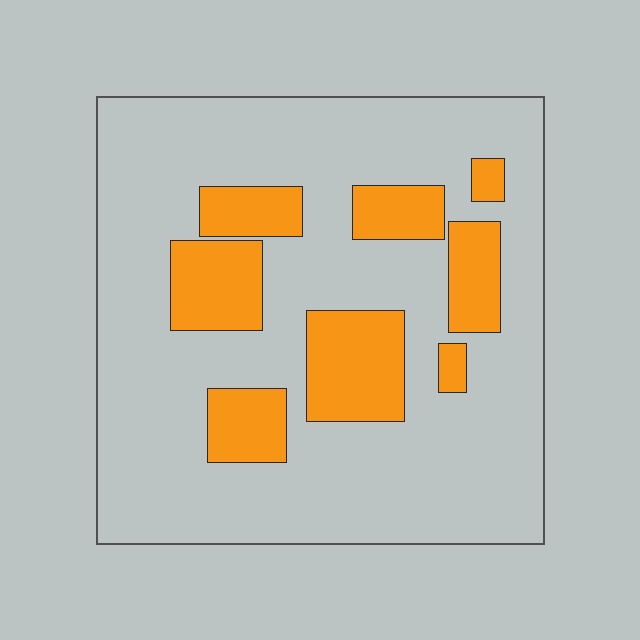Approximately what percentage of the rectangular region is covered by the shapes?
Approximately 20%.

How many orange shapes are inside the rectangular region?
8.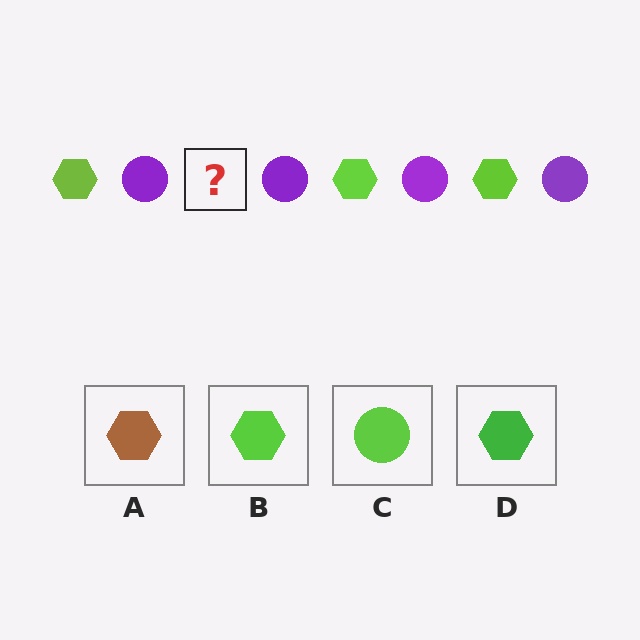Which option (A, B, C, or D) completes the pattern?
B.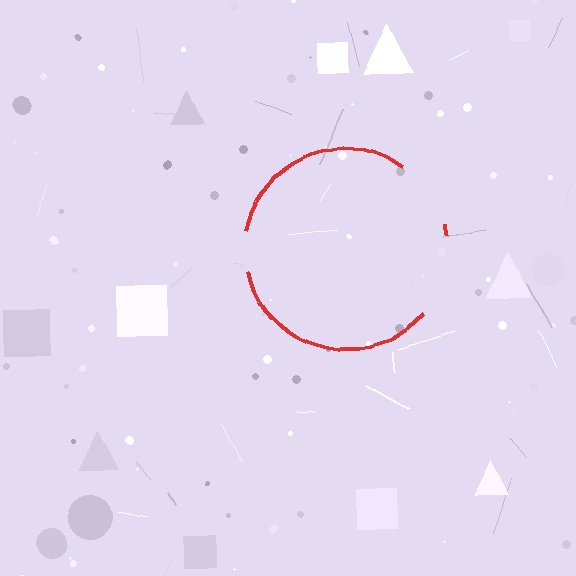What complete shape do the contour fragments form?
The contour fragments form a circle.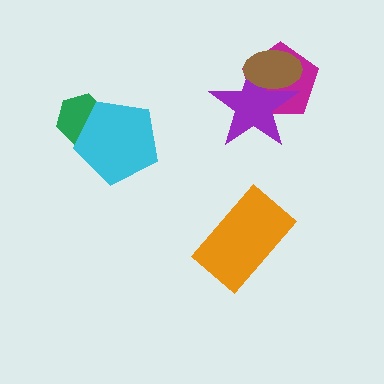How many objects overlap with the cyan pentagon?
1 object overlaps with the cyan pentagon.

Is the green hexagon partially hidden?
Yes, it is partially covered by another shape.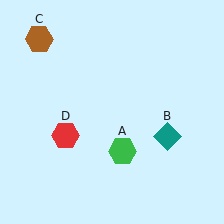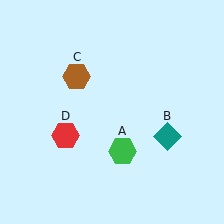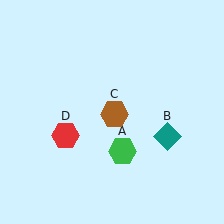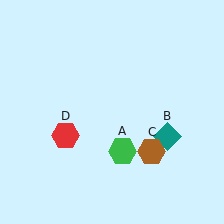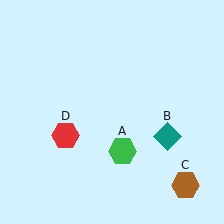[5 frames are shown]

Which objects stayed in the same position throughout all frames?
Green hexagon (object A) and teal diamond (object B) and red hexagon (object D) remained stationary.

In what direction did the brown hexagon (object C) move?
The brown hexagon (object C) moved down and to the right.